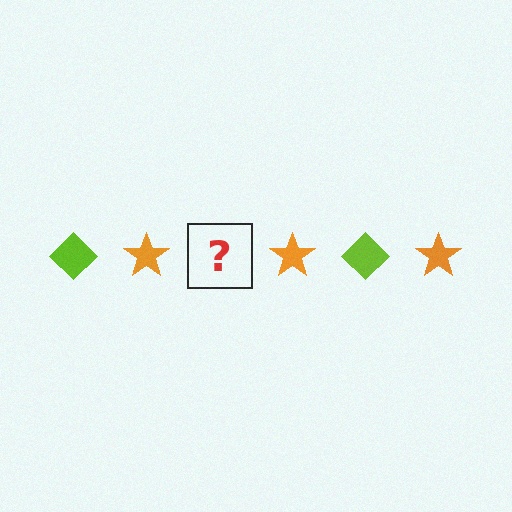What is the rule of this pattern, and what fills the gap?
The rule is that the pattern alternates between lime diamond and orange star. The gap should be filled with a lime diamond.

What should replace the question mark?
The question mark should be replaced with a lime diamond.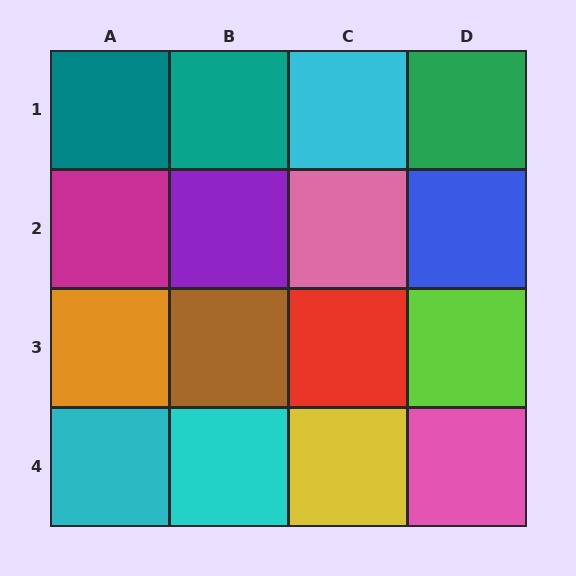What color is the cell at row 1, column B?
Teal.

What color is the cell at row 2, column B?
Purple.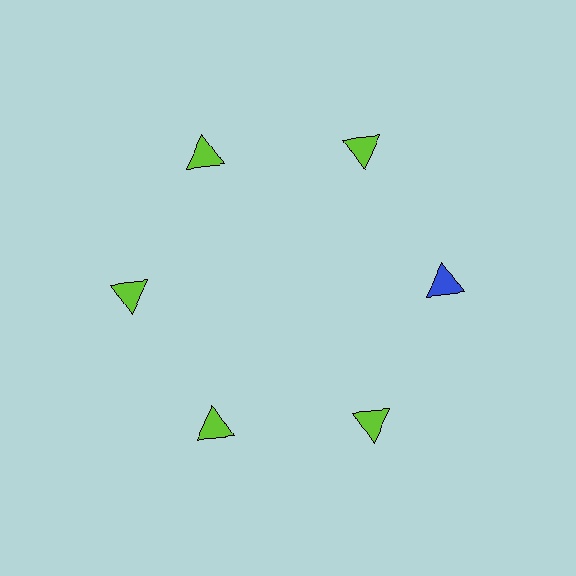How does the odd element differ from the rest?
It has a different color: blue instead of lime.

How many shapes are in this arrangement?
There are 6 shapes arranged in a ring pattern.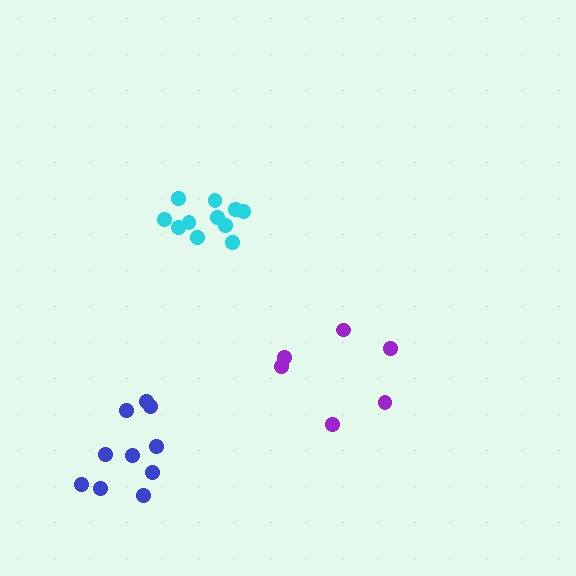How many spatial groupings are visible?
There are 3 spatial groupings.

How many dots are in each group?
Group 1: 10 dots, Group 2: 11 dots, Group 3: 6 dots (27 total).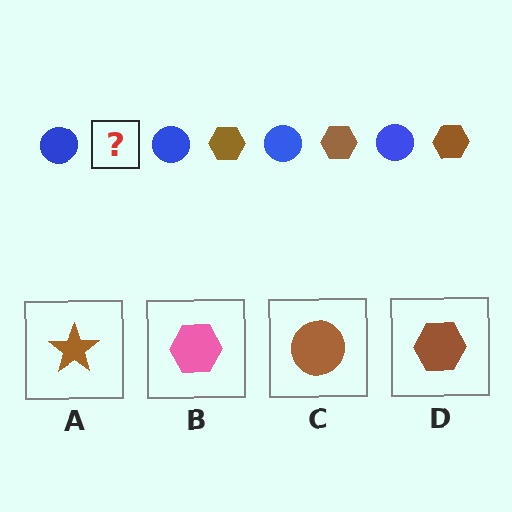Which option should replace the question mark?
Option D.